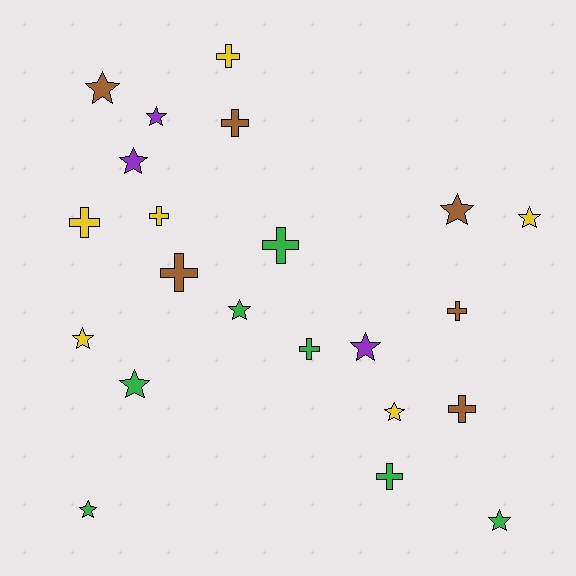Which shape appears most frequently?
Star, with 12 objects.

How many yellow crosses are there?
There are 3 yellow crosses.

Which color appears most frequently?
Green, with 7 objects.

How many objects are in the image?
There are 22 objects.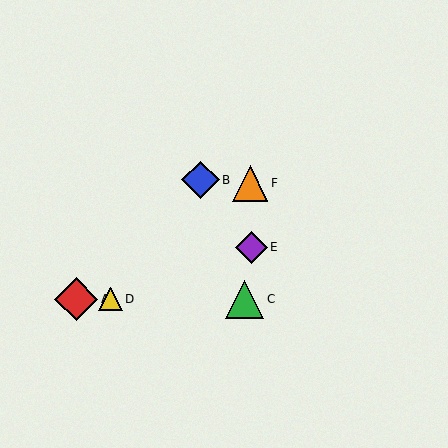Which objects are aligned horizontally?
Objects A, C, D are aligned horizontally.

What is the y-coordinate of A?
Object A is at y≈299.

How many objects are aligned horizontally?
3 objects (A, C, D) are aligned horizontally.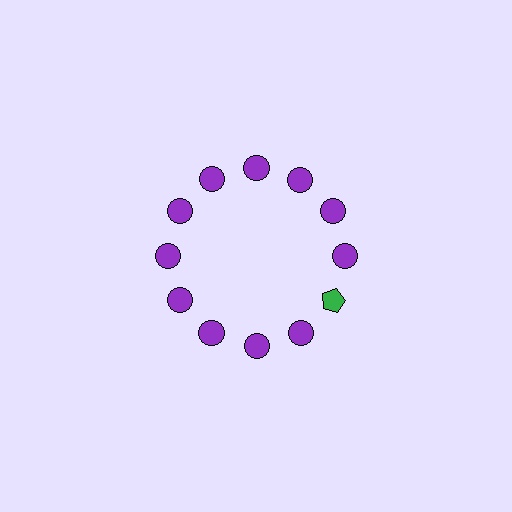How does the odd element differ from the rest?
It differs in both color (green instead of purple) and shape (pentagon instead of circle).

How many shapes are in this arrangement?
There are 12 shapes arranged in a ring pattern.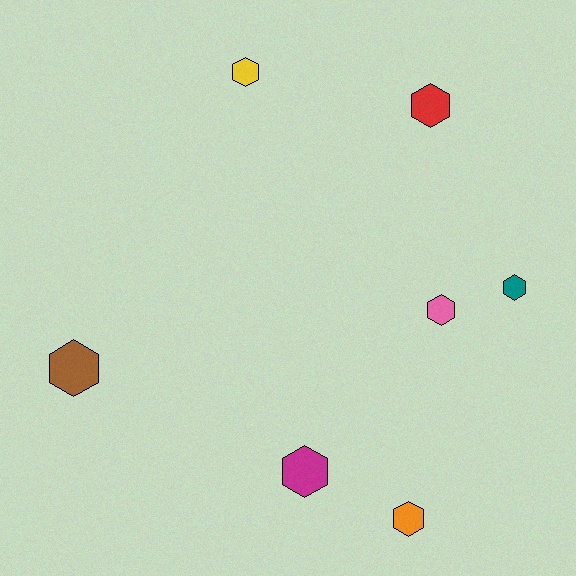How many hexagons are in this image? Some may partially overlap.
There are 7 hexagons.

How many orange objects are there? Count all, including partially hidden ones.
There is 1 orange object.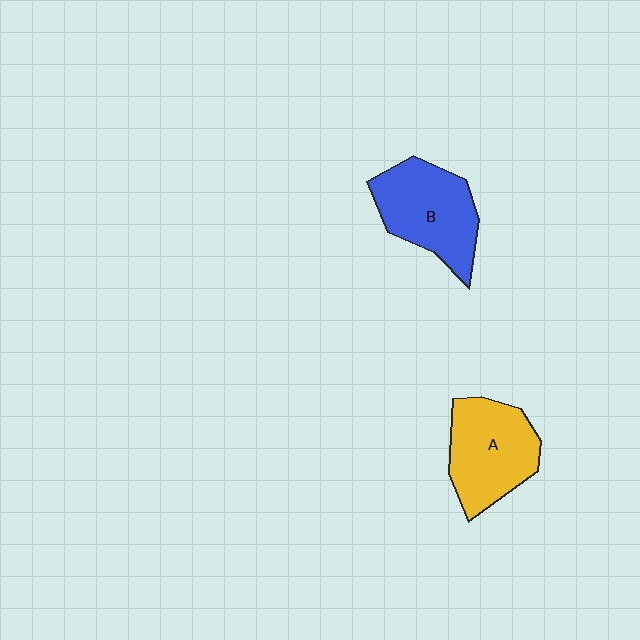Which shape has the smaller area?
Shape A (yellow).